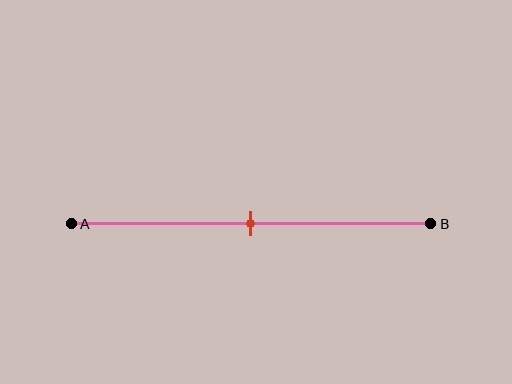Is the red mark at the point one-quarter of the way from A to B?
No, the mark is at about 50% from A, not at the 25% one-quarter point.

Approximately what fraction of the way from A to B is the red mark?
The red mark is approximately 50% of the way from A to B.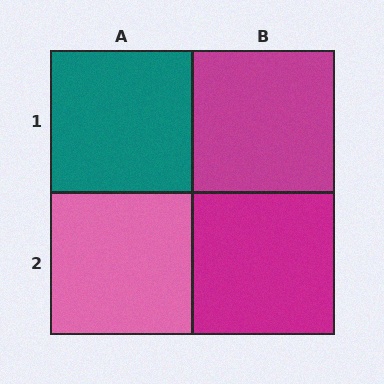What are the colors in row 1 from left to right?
Teal, magenta.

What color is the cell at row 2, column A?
Pink.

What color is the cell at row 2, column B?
Magenta.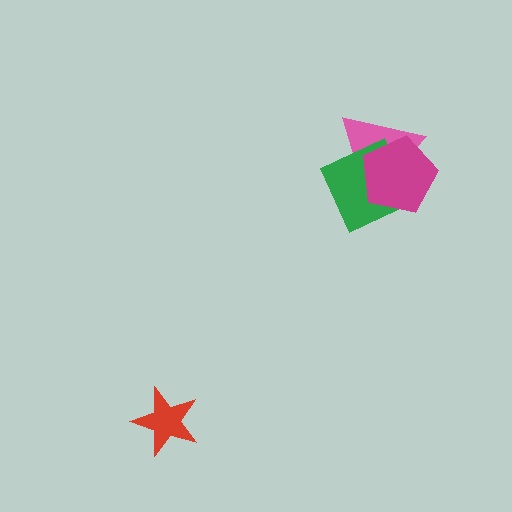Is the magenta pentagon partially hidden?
No, no other shape covers it.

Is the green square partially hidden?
Yes, it is partially covered by another shape.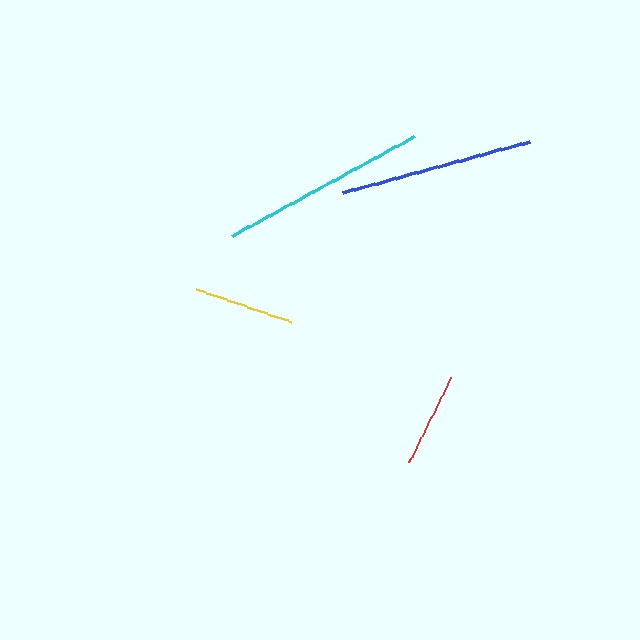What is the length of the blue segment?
The blue segment is approximately 194 pixels long.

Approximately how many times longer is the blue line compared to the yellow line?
The blue line is approximately 1.9 times the length of the yellow line.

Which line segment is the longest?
The cyan line is the longest at approximately 208 pixels.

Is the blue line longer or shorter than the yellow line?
The blue line is longer than the yellow line.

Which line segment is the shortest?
The red line is the shortest at approximately 95 pixels.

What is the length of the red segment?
The red segment is approximately 95 pixels long.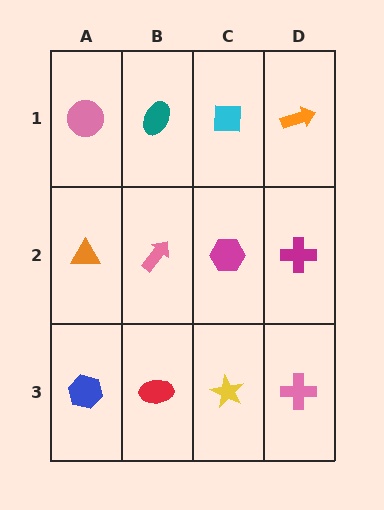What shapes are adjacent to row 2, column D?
An orange arrow (row 1, column D), a pink cross (row 3, column D), a magenta hexagon (row 2, column C).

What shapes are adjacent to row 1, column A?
An orange triangle (row 2, column A), a teal ellipse (row 1, column B).